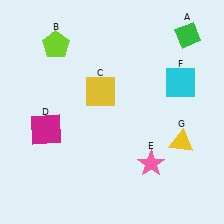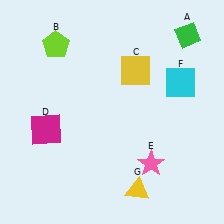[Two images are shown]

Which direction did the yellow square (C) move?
The yellow square (C) moved right.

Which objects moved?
The objects that moved are: the yellow square (C), the yellow triangle (G).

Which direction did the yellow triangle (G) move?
The yellow triangle (G) moved down.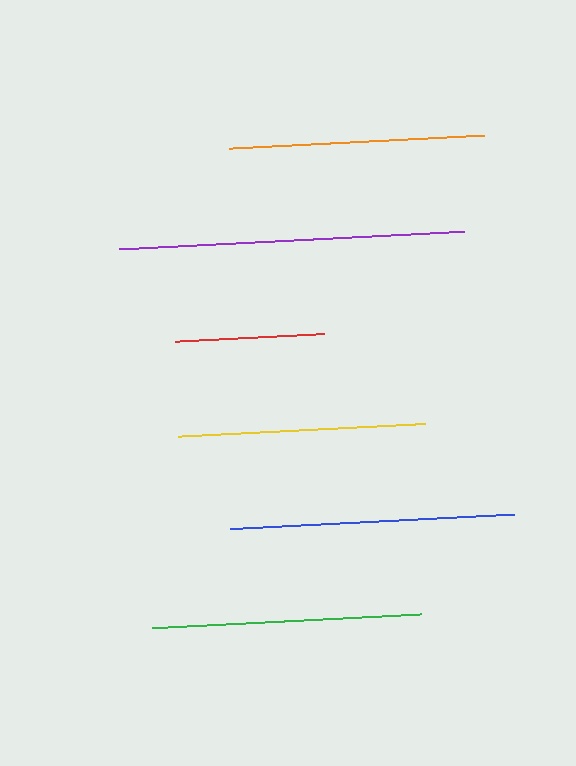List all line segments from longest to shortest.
From longest to shortest: purple, blue, green, orange, yellow, red.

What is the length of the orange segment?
The orange segment is approximately 255 pixels long.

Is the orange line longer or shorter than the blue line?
The blue line is longer than the orange line.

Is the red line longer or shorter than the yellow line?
The yellow line is longer than the red line.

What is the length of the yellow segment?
The yellow segment is approximately 248 pixels long.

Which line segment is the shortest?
The red line is the shortest at approximately 149 pixels.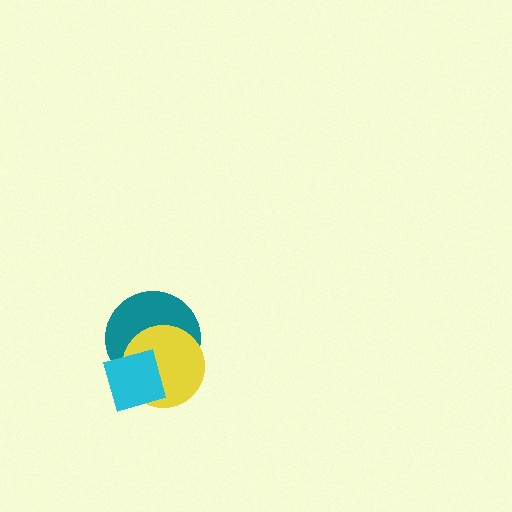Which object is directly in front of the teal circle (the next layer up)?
The yellow circle is directly in front of the teal circle.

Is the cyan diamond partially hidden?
No, no other shape covers it.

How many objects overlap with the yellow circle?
2 objects overlap with the yellow circle.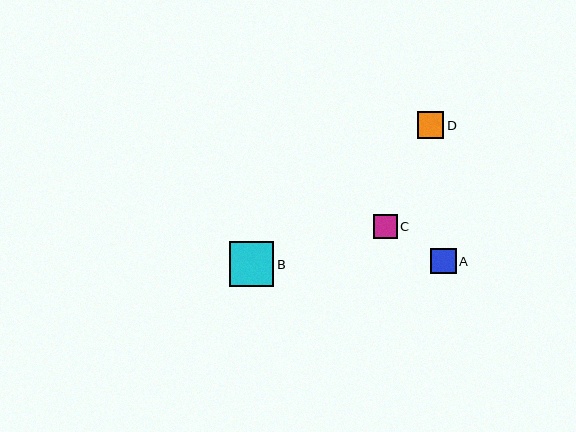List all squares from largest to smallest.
From largest to smallest: B, D, A, C.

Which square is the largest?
Square B is the largest with a size of approximately 45 pixels.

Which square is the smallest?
Square C is the smallest with a size of approximately 23 pixels.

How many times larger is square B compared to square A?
Square B is approximately 1.8 times the size of square A.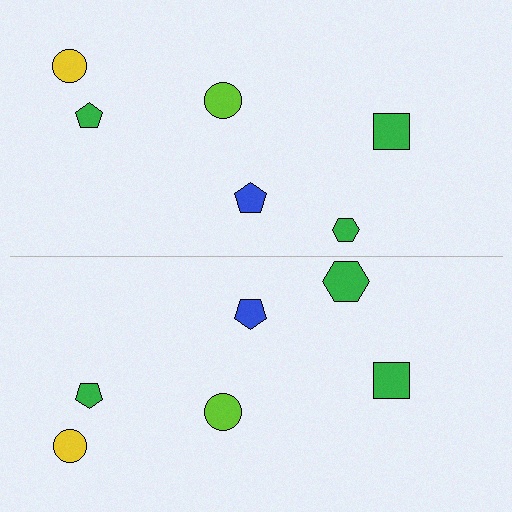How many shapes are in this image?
There are 12 shapes in this image.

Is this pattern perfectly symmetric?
No, the pattern is not perfectly symmetric. The green hexagon on the bottom side has a different size than its mirror counterpart.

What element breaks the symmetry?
The green hexagon on the bottom side has a different size than its mirror counterpart.